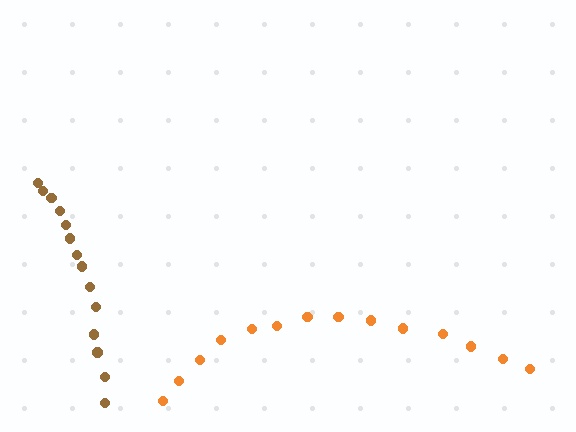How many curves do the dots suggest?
There are 2 distinct paths.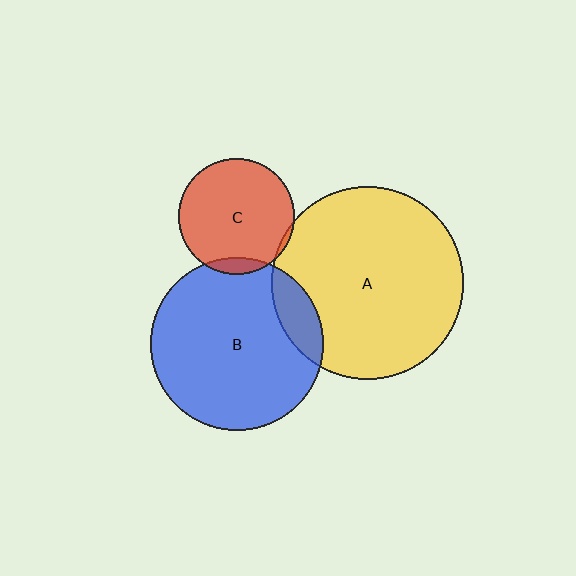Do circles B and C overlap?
Yes.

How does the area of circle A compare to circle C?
Approximately 2.8 times.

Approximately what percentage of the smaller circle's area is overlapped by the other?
Approximately 5%.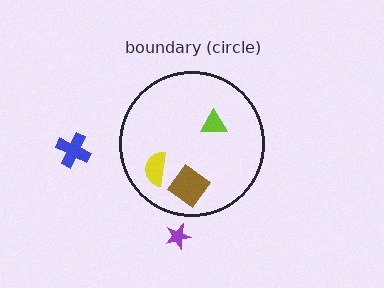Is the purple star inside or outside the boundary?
Outside.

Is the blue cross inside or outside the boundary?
Outside.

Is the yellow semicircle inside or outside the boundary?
Inside.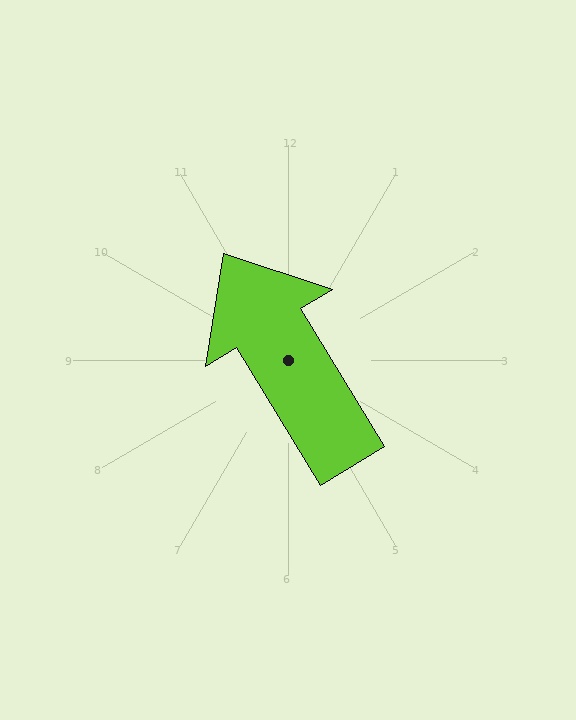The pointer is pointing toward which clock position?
Roughly 11 o'clock.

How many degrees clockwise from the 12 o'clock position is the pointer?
Approximately 329 degrees.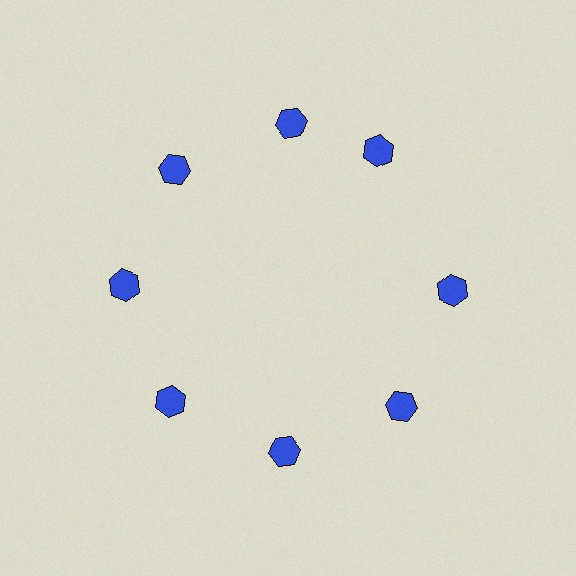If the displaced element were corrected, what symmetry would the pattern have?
It would have 8-fold rotational symmetry — the pattern would map onto itself every 45 degrees.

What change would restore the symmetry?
The symmetry would be restored by rotating it back into even spacing with its neighbors so that all 8 hexagons sit at equal angles and equal distance from the center.